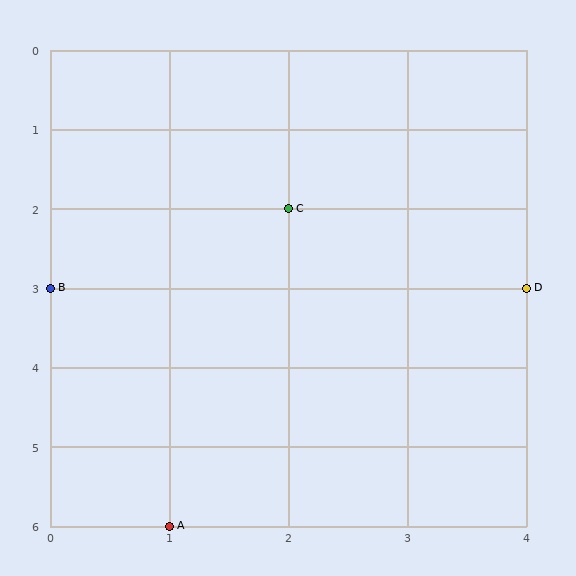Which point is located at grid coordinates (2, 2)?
Point C is at (2, 2).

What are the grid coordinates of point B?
Point B is at grid coordinates (0, 3).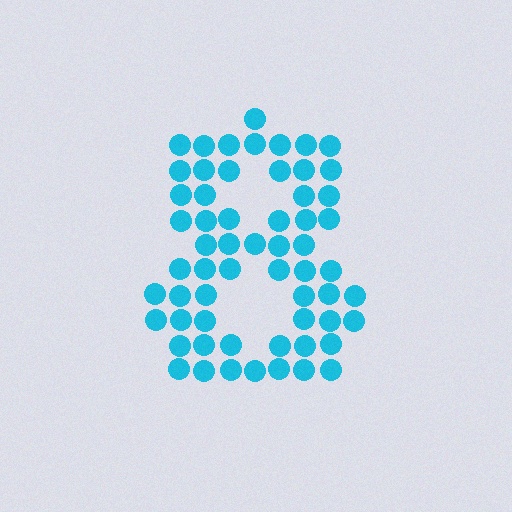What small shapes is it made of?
It is made of small circles.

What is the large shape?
The large shape is the digit 8.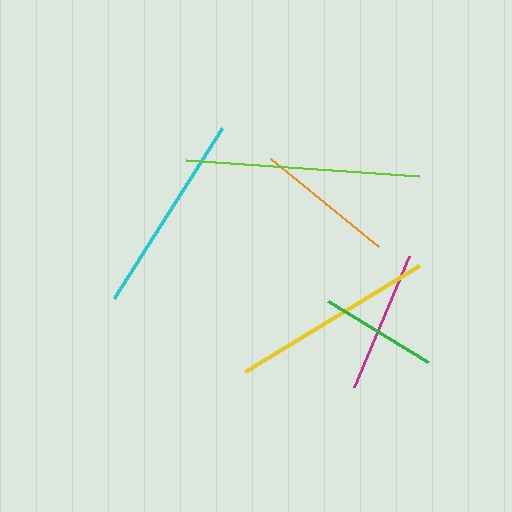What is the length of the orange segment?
The orange segment is approximately 139 pixels long.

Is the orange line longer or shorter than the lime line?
The lime line is longer than the orange line.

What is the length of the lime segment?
The lime segment is approximately 234 pixels long.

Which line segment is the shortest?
The green line is the shortest at approximately 117 pixels.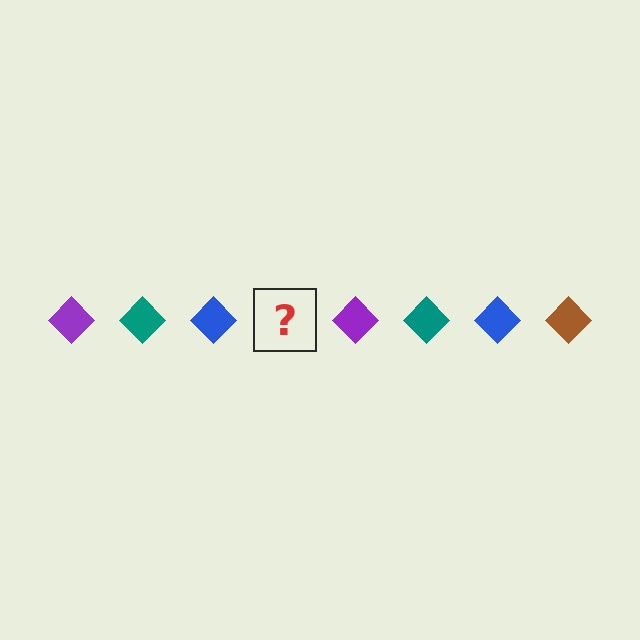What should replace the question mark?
The question mark should be replaced with a brown diamond.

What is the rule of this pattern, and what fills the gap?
The rule is that the pattern cycles through purple, teal, blue, brown diamonds. The gap should be filled with a brown diamond.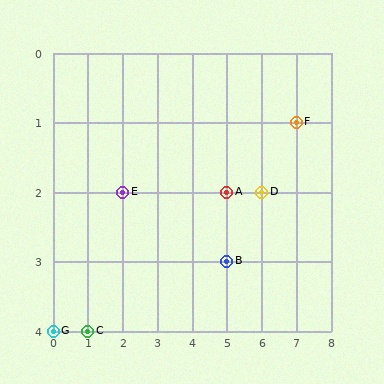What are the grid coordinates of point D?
Point D is at grid coordinates (6, 2).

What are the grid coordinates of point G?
Point G is at grid coordinates (0, 4).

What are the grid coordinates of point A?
Point A is at grid coordinates (5, 2).